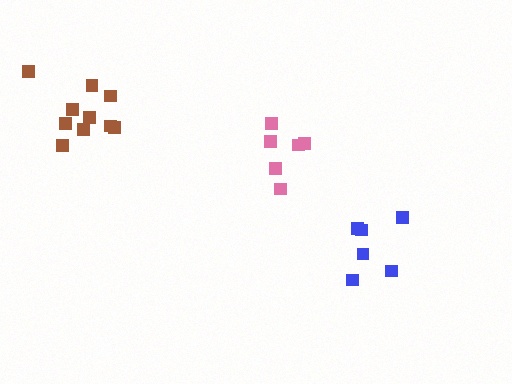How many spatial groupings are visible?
There are 3 spatial groupings.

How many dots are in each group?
Group 1: 6 dots, Group 2: 6 dots, Group 3: 10 dots (22 total).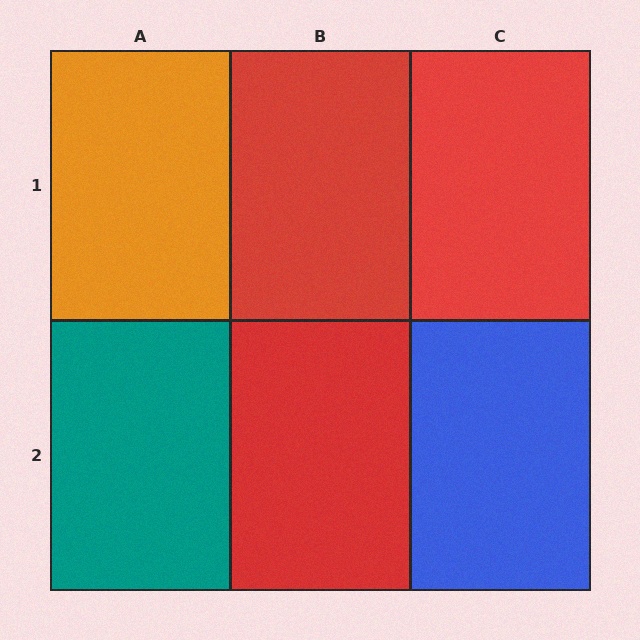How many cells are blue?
1 cell is blue.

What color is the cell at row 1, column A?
Orange.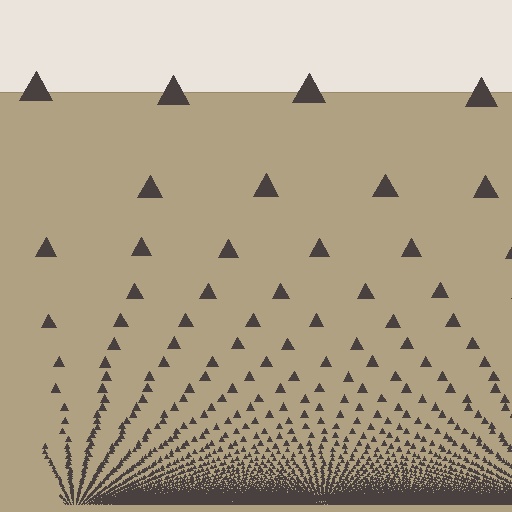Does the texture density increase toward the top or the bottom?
Density increases toward the bottom.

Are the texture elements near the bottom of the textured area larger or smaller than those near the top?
Smaller. The gradient is inverted — elements near the bottom are smaller and denser.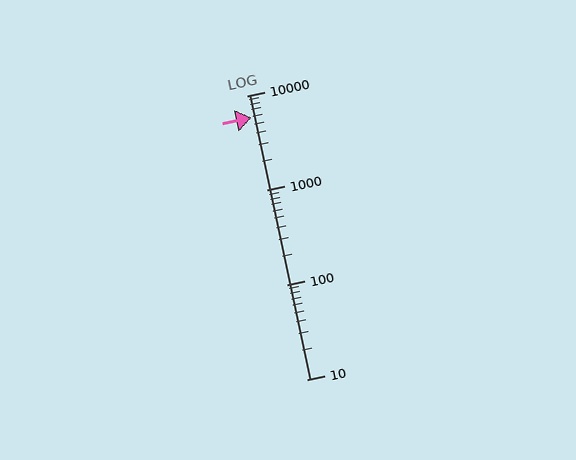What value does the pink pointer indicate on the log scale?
The pointer indicates approximately 5900.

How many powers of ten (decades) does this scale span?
The scale spans 3 decades, from 10 to 10000.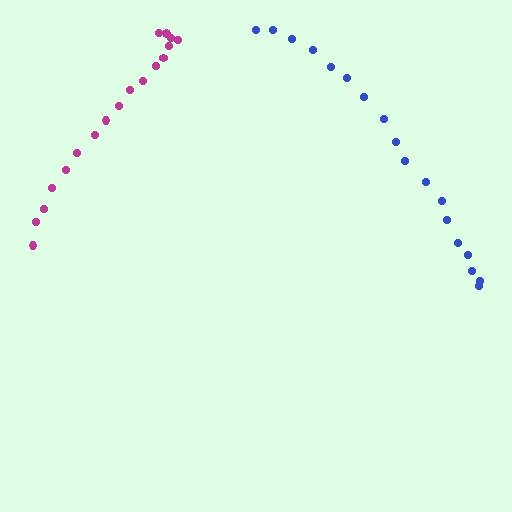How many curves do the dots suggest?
There are 2 distinct paths.